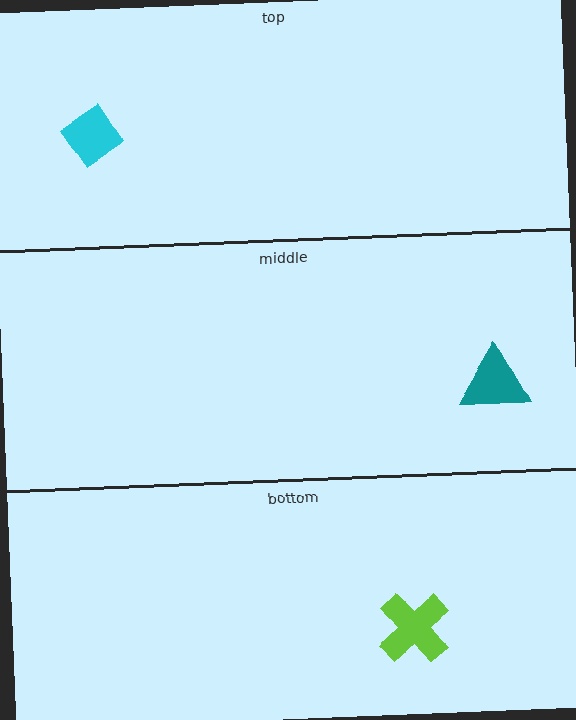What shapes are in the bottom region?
The lime cross.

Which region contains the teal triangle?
The middle region.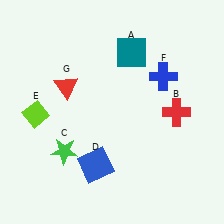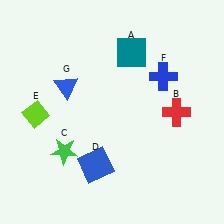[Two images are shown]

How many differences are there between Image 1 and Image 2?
There is 1 difference between the two images.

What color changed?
The triangle (G) changed from red in Image 1 to blue in Image 2.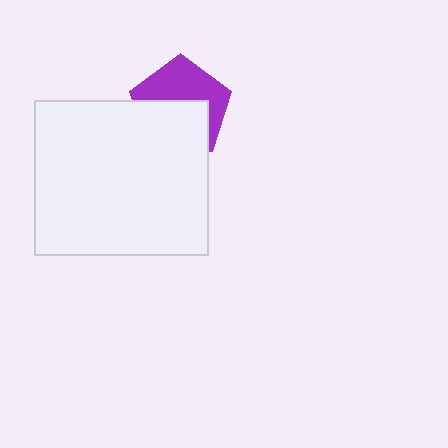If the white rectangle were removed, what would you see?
You would see the complete purple pentagon.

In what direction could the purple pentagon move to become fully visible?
The purple pentagon could move up. That would shift it out from behind the white rectangle entirely.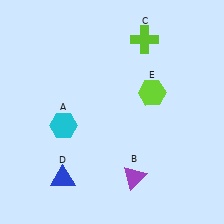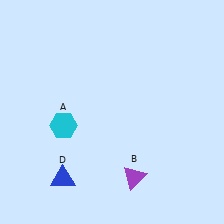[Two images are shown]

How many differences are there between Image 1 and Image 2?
There are 2 differences between the two images.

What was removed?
The lime hexagon (E), the lime cross (C) were removed in Image 2.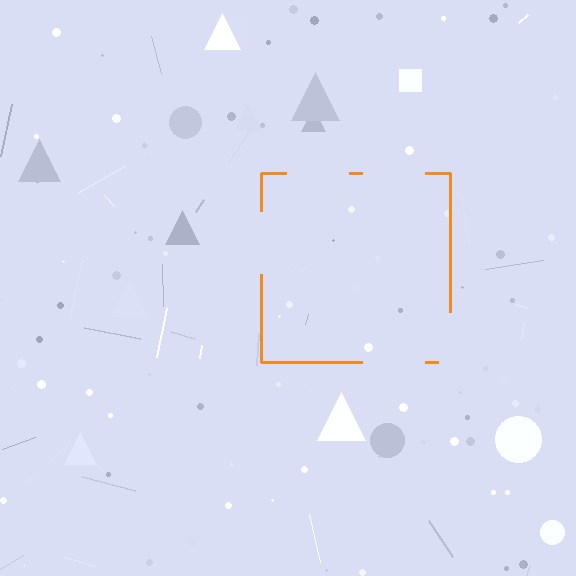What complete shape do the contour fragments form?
The contour fragments form a square.